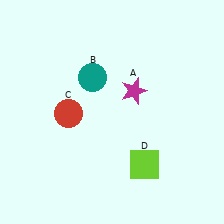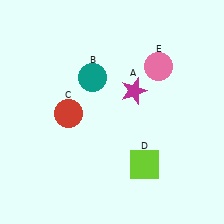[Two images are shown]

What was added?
A pink circle (E) was added in Image 2.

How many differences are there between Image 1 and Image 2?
There is 1 difference between the two images.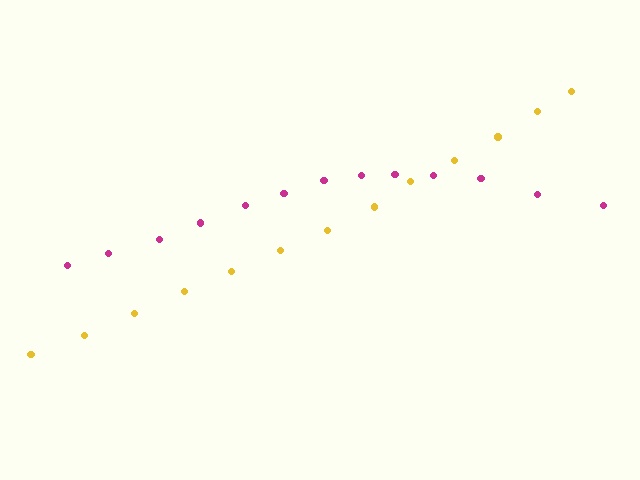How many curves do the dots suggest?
There are 2 distinct paths.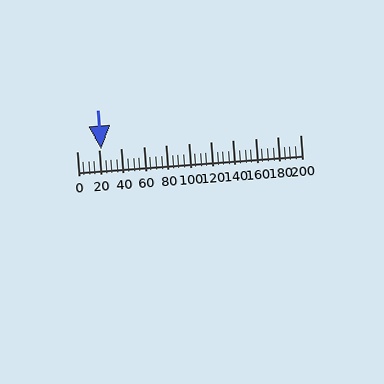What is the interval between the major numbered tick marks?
The major tick marks are spaced 20 units apart.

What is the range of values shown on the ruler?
The ruler shows values from 0 to 200.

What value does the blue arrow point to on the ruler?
The blue arrow points to approximately 22.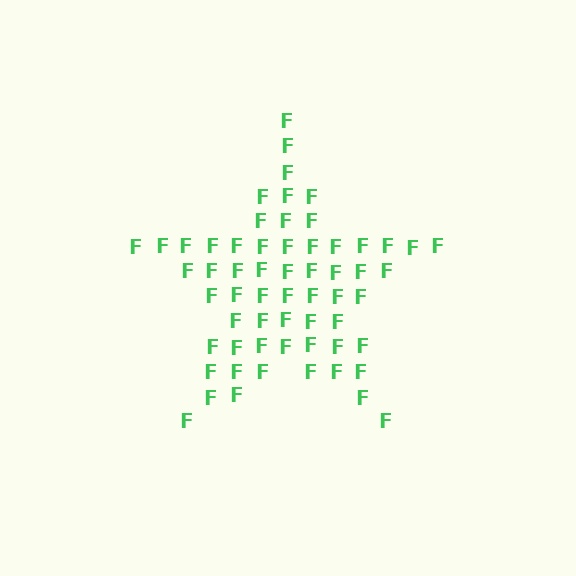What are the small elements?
The small elements are letter F's.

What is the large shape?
The large shape is a star.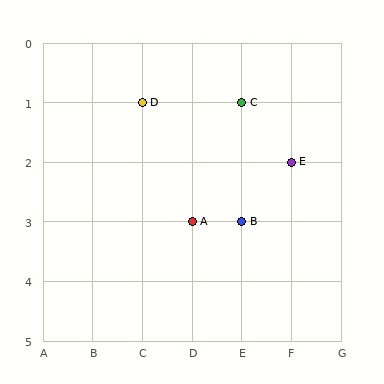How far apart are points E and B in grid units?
Points E and B are 1 column and 1 row apart (about 1.4 grid units diagonally).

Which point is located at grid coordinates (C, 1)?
Point D is at (C, 1).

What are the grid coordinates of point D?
Point D is at grid coordinates (C, 1).